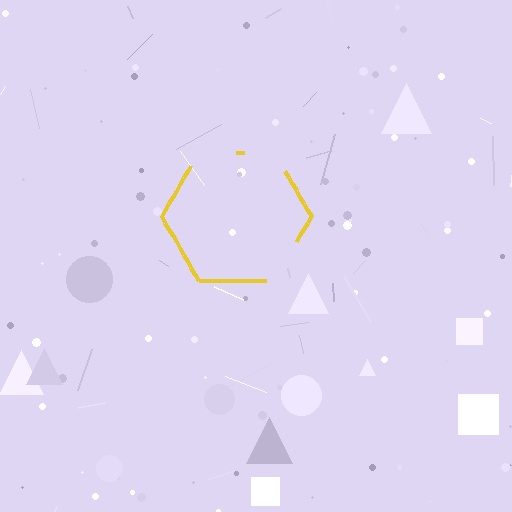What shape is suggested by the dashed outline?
The dashed outline suggests a hexagon.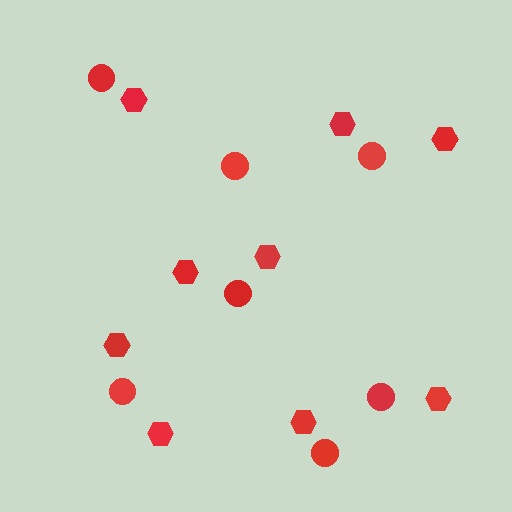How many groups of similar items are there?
There are 2 groups: one group of circles (7) and one group of hexagons (9).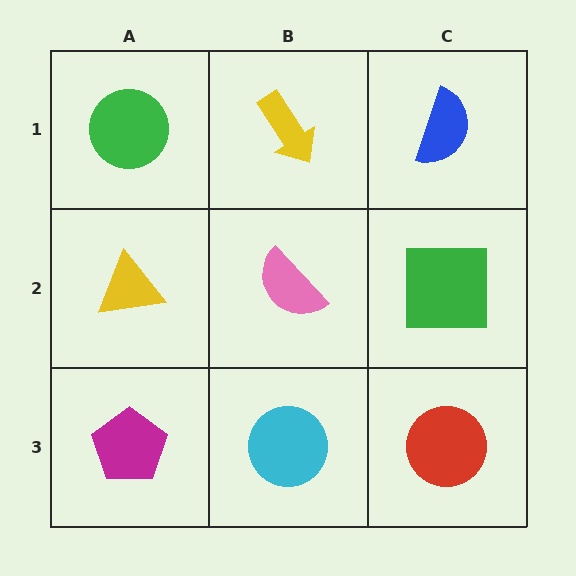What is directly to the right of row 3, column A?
A cyan circle.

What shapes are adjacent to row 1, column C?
A green square (row 2, column C), a yellow arrow (row 1, column B).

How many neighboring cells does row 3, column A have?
2.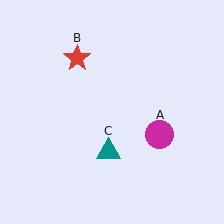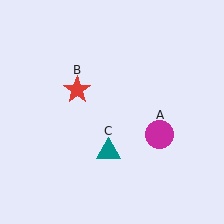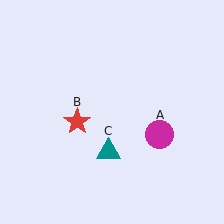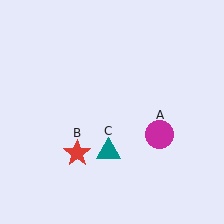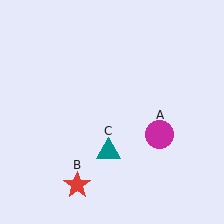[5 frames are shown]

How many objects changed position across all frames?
1 object changed position: red star (object B).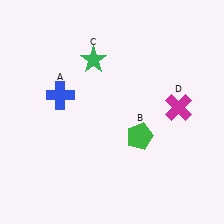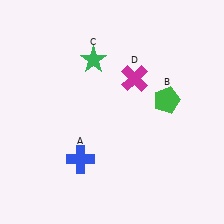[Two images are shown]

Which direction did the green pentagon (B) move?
The green pentagon (B) moved up.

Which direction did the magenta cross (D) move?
The magenta cross (D) moved left.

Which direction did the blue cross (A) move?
The blue cross (A) moved down.